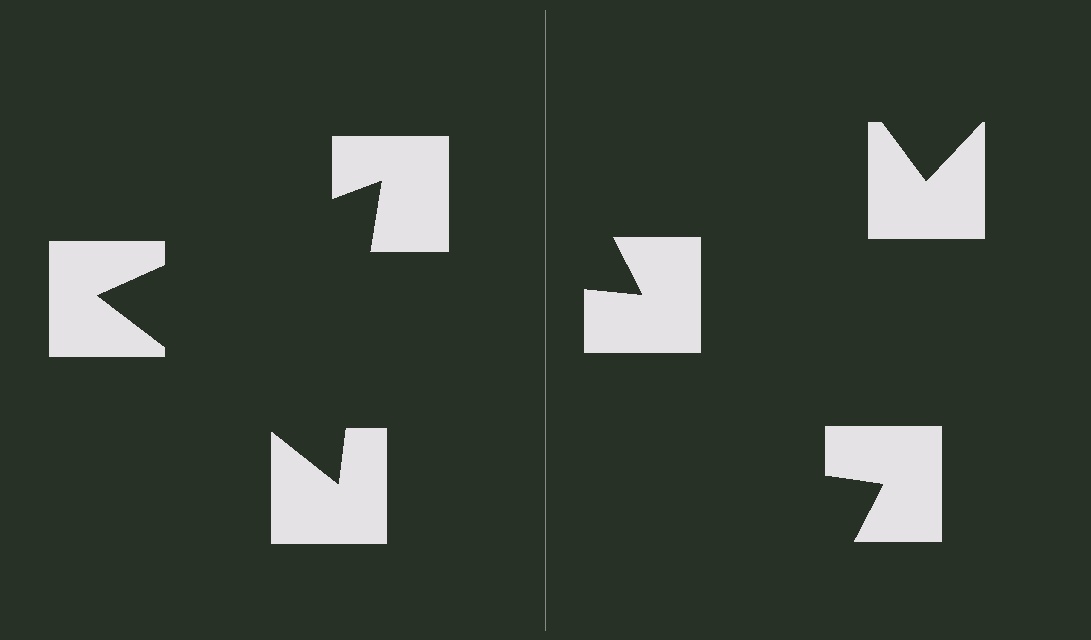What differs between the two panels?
The notched squares are positioned identically on both sides; only the wedge orientations differ. On the left they align to a triangle; on the right they are misaligned.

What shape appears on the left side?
An illusory triangle.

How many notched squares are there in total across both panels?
6 — 3 on each side.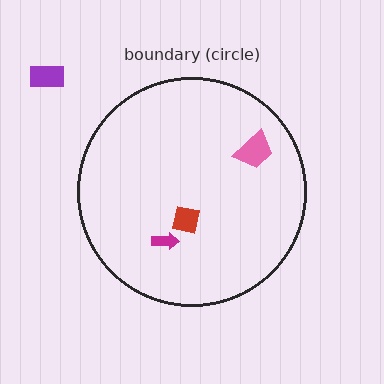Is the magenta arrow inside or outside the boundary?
Inside.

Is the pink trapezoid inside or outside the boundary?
Inside.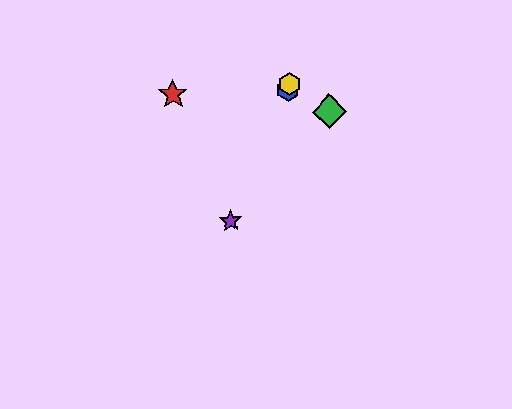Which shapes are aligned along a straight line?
The blue hexagon, the yellow hexagon, the purple star are aligned along a straight line.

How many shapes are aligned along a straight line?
3 shapes (the blue hexagon, the yellow hexagon, the purple star) are aligned along a straight line.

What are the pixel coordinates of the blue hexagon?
The blue hexagon is at (288, 90).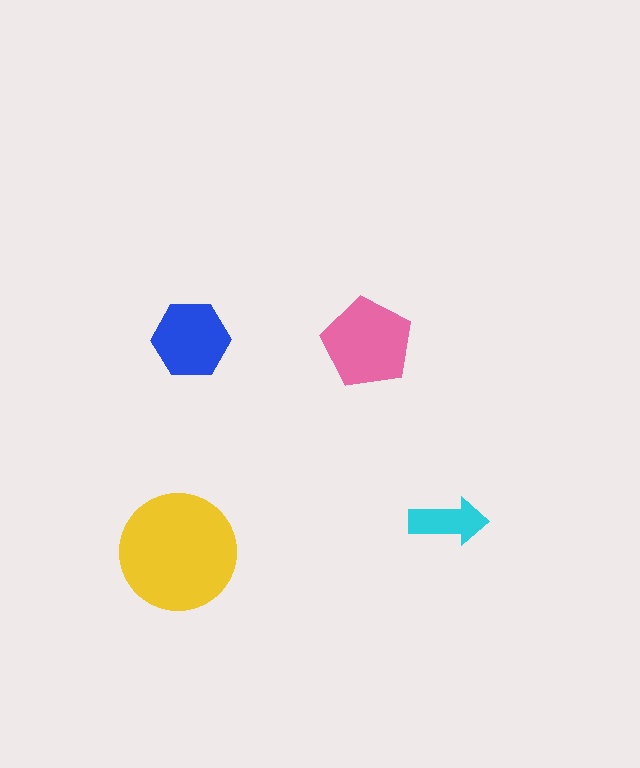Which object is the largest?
The yellow circle.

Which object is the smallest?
The cyan arrow.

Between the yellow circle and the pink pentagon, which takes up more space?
The yellow circle.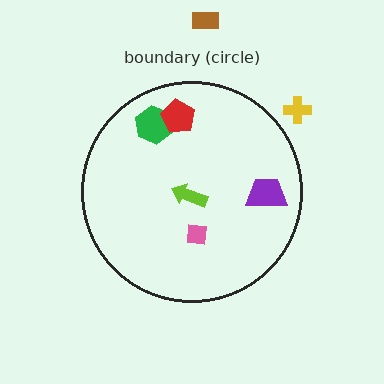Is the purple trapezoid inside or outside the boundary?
Inside.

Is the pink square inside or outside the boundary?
Inside.